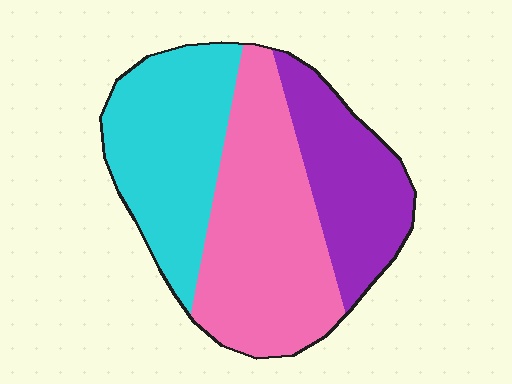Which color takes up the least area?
Purple, at roughly 25%.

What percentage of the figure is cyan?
Cyan takes up about one third (1/3) of the figure.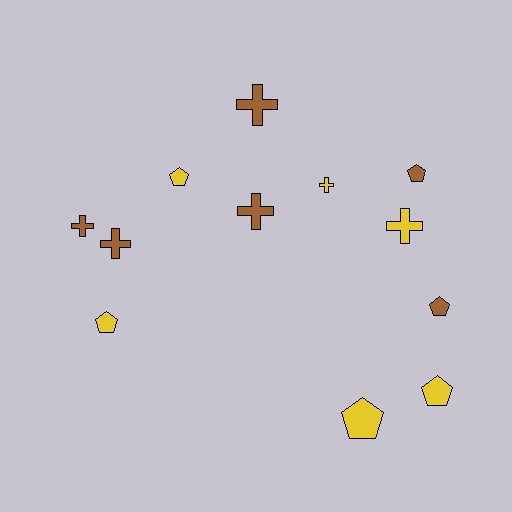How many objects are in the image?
There are 12 objects.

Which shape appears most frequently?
Cross, with 6 objects.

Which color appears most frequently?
Brown, with 6 objects.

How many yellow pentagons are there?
There are 4 yellow pentagons.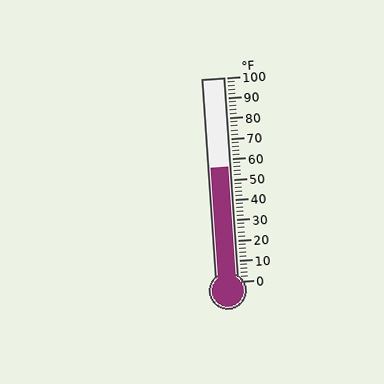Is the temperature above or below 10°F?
The temperature is above 10°F.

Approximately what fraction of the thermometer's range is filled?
The thermometer is filled to approximately 55% of its range.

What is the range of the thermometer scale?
The thermometer scale ranges from 0°F to 100°F.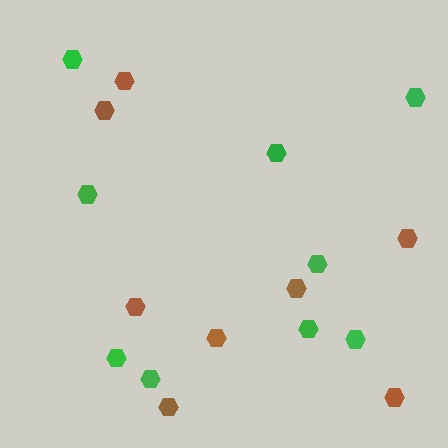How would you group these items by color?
There are 2 groups: one group of brown hexagons (8) and one group of green hexagons (9).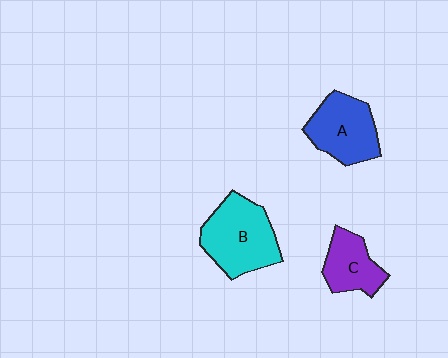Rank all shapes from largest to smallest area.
From largest to smallest: B (cyan), A (blue), C (purple).